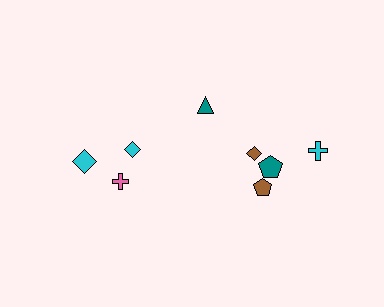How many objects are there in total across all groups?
There are 8 objects.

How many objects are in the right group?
There are 5 objects.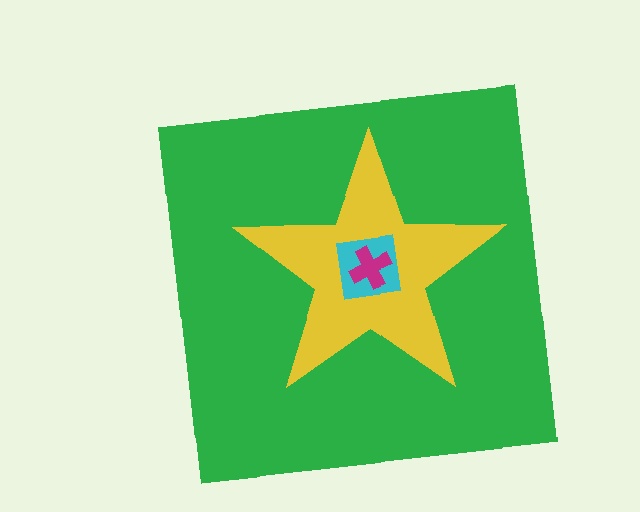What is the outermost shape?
The green square.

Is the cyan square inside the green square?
Yes.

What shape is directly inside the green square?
The yellow star.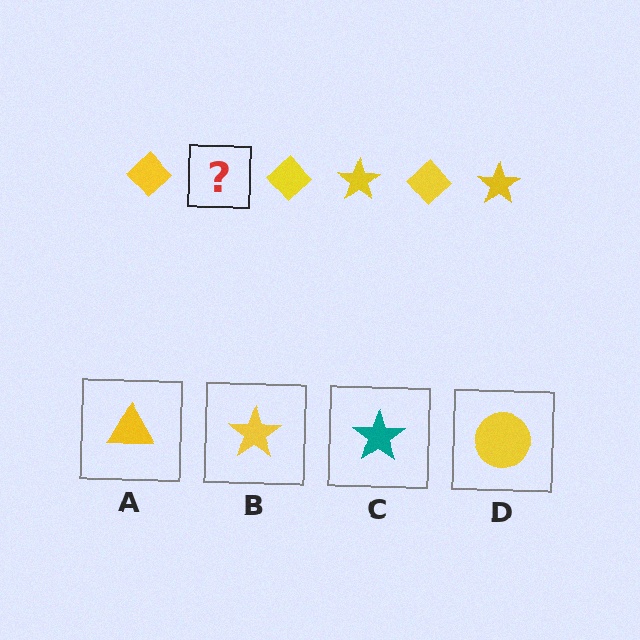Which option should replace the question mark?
Option B.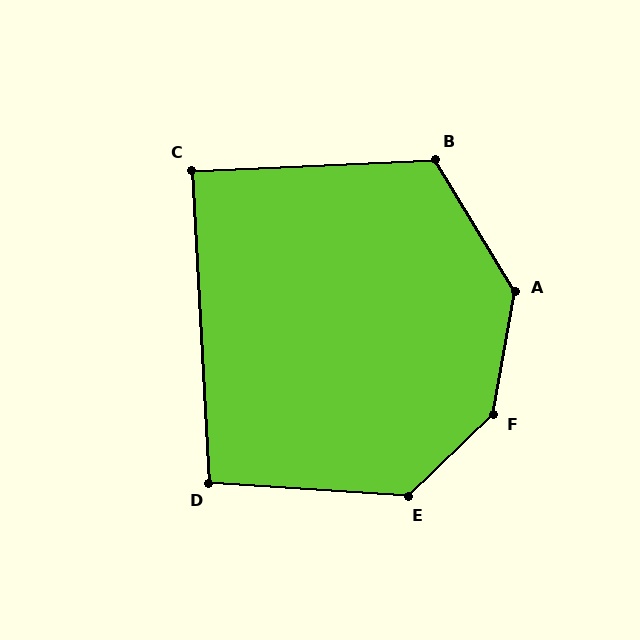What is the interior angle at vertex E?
Approximately 132 degrees (obtuse).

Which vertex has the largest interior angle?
F, at approximately 144 degrees.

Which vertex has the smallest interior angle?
C, at approximately 89 degrees.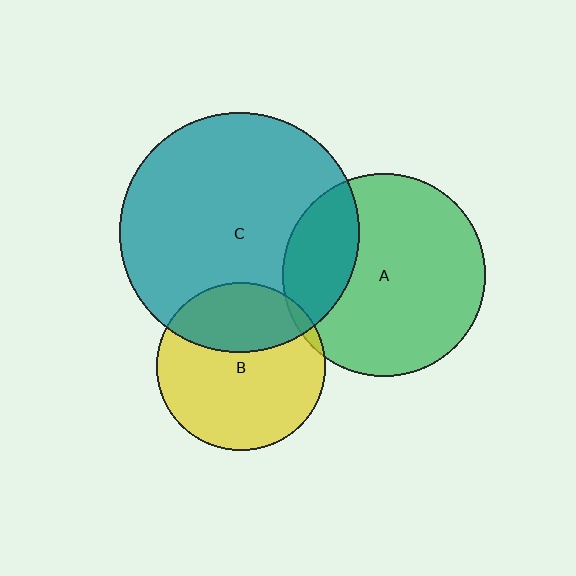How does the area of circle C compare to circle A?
Approximately 1.4 times.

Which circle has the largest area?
Circle C (teal).